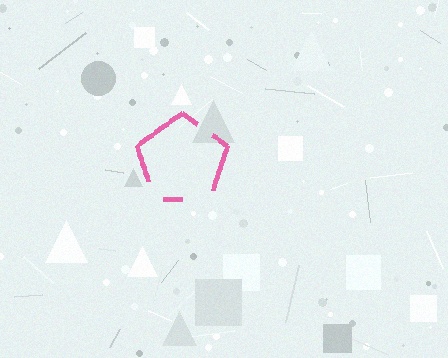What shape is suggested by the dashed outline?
The dashed outline suggests a pentagon.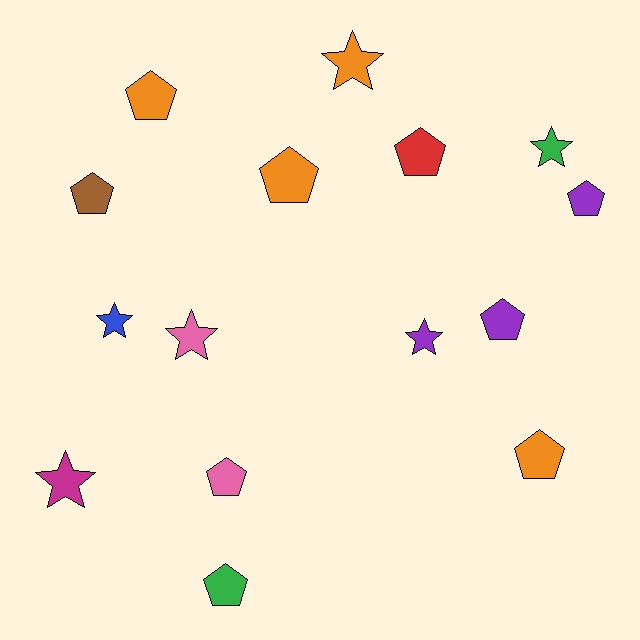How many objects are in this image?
There are 15 objects.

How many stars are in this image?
There are 6 stars.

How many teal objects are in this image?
There are no teal objects.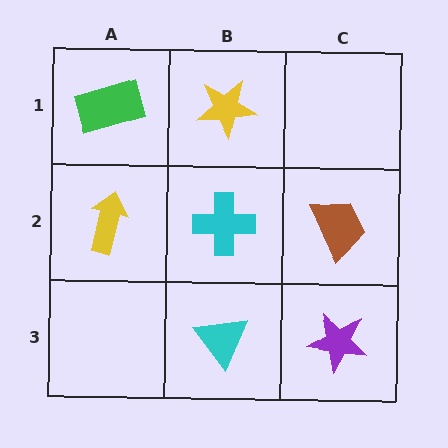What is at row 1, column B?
A yellow star.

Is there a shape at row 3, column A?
No, that cell is empty.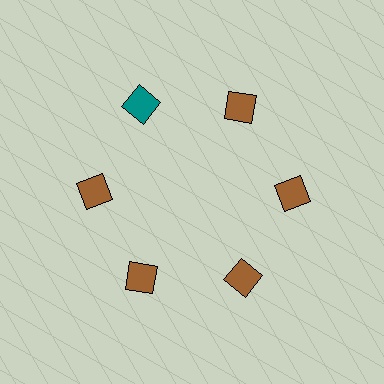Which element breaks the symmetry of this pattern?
The teal diamond at roughly the 11 o'clock position breaks the symmetry. All other shapes are brown diamonds.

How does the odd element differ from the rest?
It has a different color: teal instead of brown.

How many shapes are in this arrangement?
There are 6 shapes arranged in a ring pattern.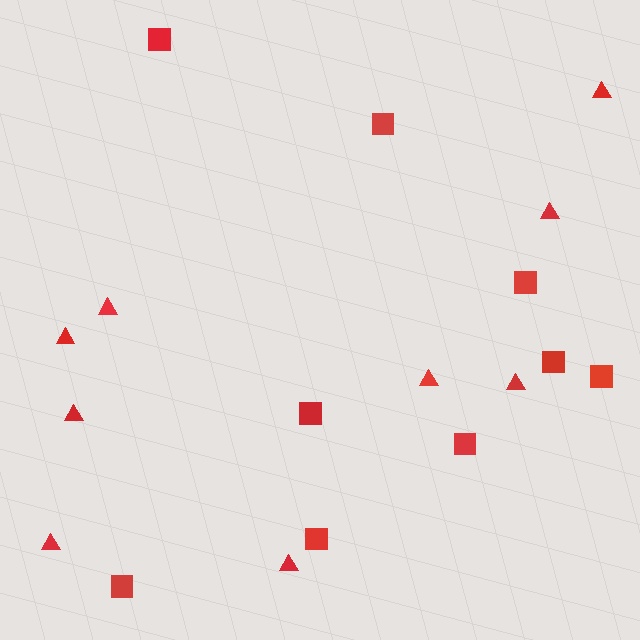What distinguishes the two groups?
There are 2 groups: one group of triangles (9) and one group of squares (9).